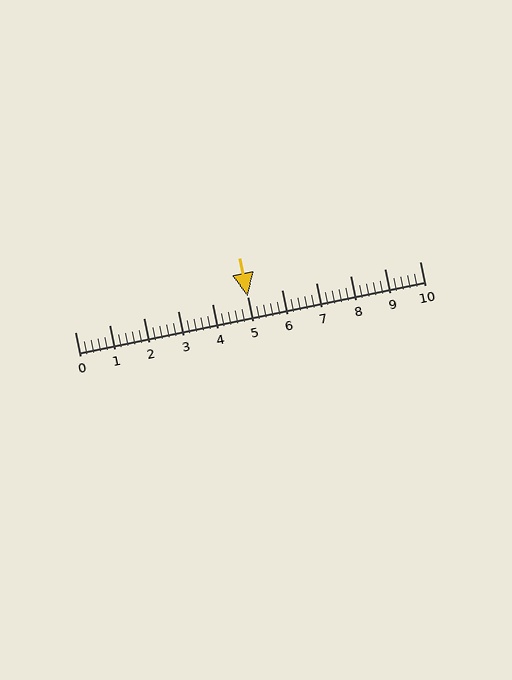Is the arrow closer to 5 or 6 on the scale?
The arrow is closer to 5.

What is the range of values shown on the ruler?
The ruler shows values from 0 to 10.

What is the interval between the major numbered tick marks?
The major tick marks are spaced 1 units apart.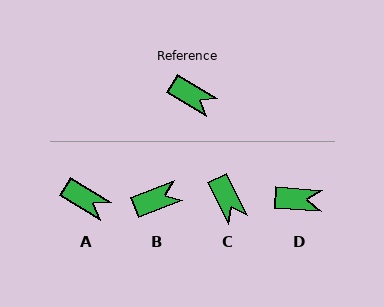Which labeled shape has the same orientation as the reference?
A.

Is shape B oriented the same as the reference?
No, it is off by about 52 degrees.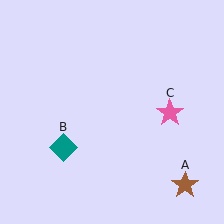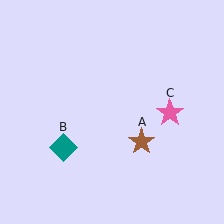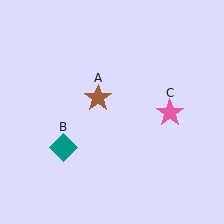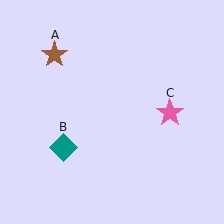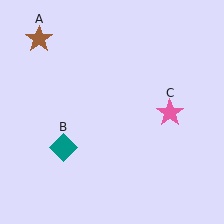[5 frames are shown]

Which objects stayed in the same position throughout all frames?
Teal diamond (object B) and pink star (object C) remained stationary.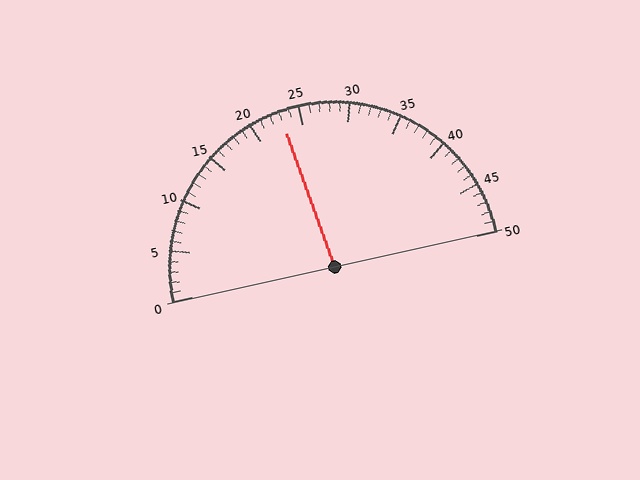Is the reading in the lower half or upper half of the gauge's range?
The reading is in the lower half of the range (0 to 50).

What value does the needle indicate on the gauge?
The needle indicates approximately 23.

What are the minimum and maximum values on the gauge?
The gauge ranges from 0 to 50.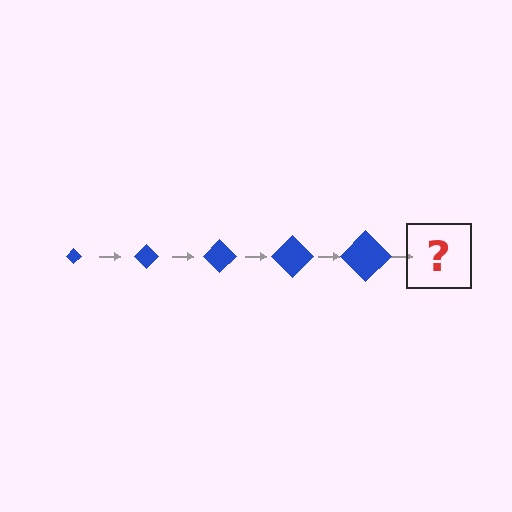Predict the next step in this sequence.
The next step is a blue diamond, larger than the previous one.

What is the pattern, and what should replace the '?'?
The pattern is that the diamond gets progressively larger each step. The '?' should be a blue diamond, larger than the previous one.